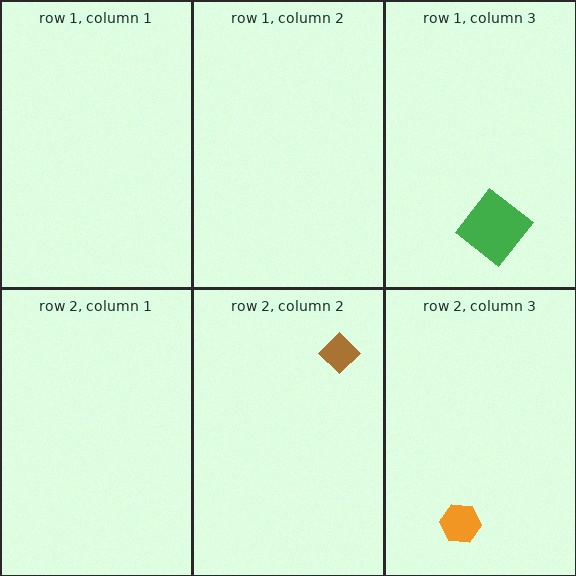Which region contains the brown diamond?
The row 2, column 2 region.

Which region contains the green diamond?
The row 1, column 3 region.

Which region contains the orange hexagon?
The row 2, column 3 region.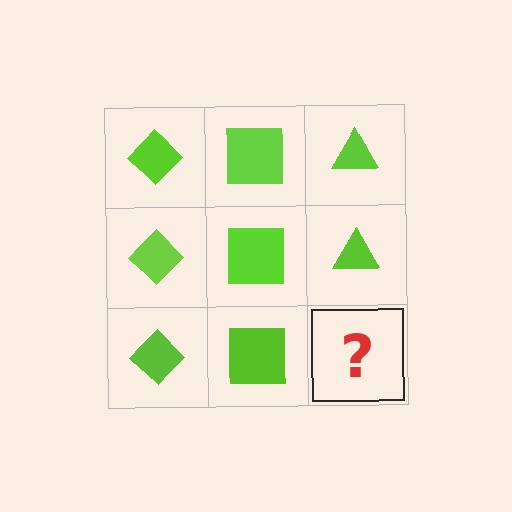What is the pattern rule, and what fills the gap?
The rule is that each column has a consistent shape. The gap should be filled with a lime triangle.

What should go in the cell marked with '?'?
The missing cell should contain a lime triangle.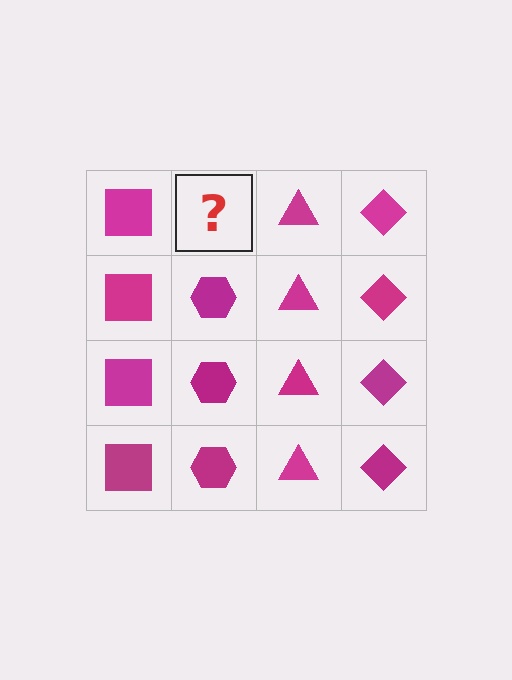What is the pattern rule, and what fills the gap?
The rule is that each column has a consistent shape. The gap should be filled with a magenta hexagon.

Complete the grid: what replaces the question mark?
The question mark should be replaced with a magenta hexagon.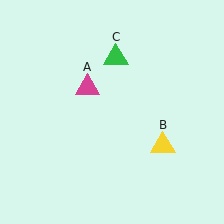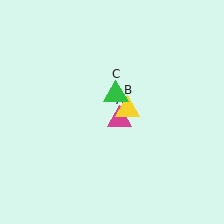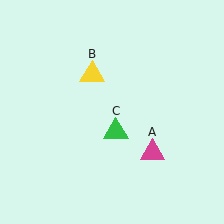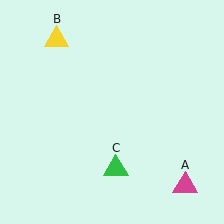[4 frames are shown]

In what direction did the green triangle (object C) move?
The green triangle (object C) moved down.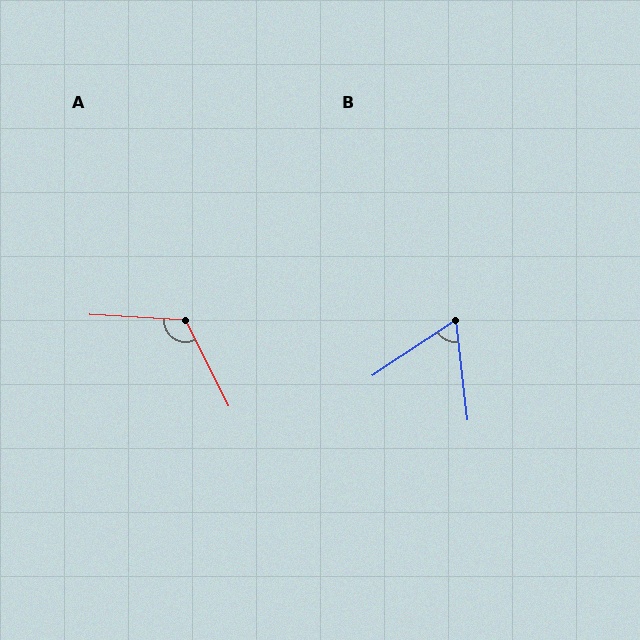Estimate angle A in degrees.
Approximately 119 degrees.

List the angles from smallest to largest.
B (63°), A (119°).